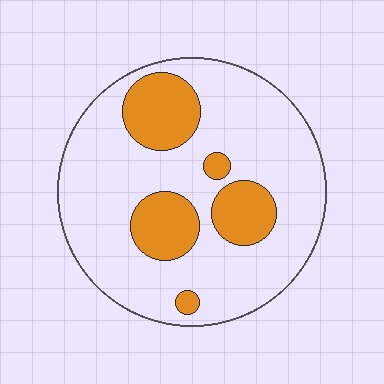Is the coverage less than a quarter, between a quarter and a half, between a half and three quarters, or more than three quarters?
Less than a quarter.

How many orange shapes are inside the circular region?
5.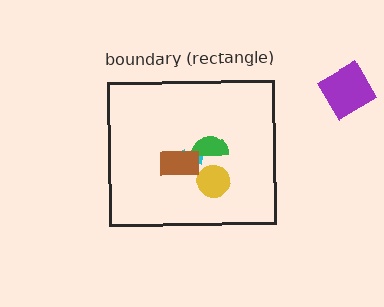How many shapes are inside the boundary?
4 inside, 1 outside.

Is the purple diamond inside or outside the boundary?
Outside.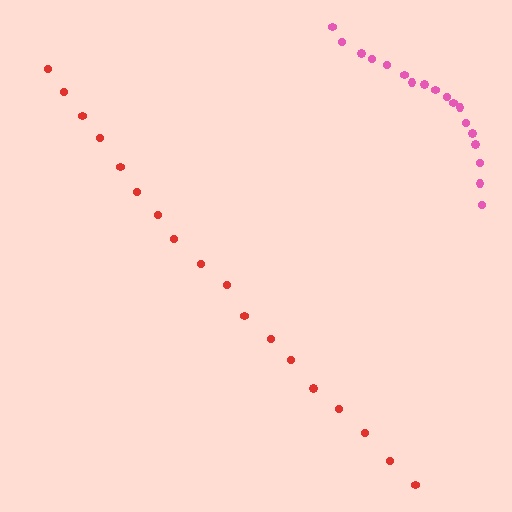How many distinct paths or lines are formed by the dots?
There are 2 distinct paths.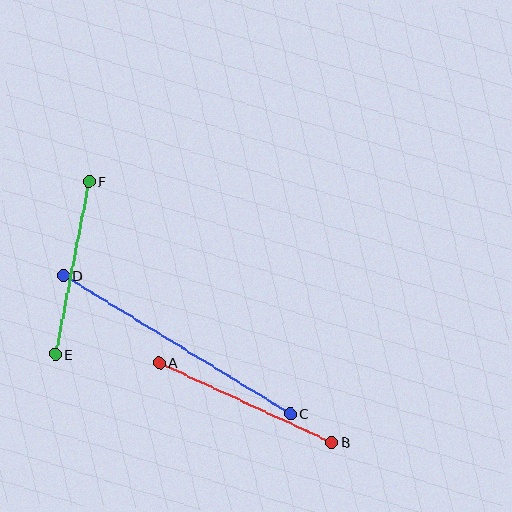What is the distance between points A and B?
The distance is approximately 190 pixels.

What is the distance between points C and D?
The distance is approximately 266 pixels.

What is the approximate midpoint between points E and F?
The midpoint is at approximately (72, 268) pixels.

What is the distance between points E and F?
The distance is approximately 176 pixels.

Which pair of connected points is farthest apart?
Points C and D are farthest apart.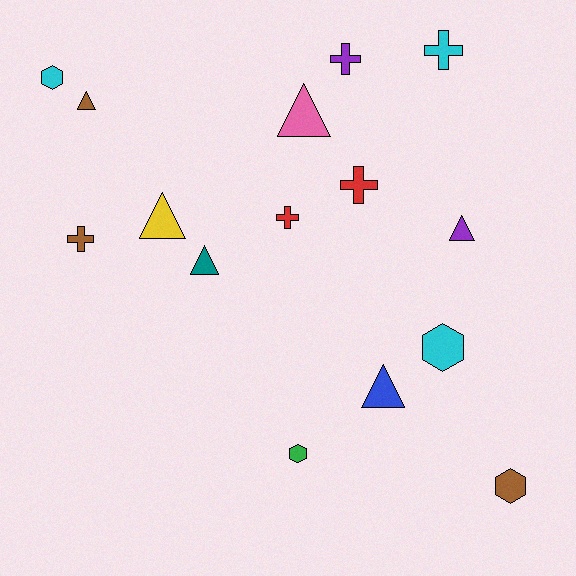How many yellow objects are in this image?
There is 1 yellow object.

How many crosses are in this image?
There are 5 crosses.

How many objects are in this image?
There are 15 objects.